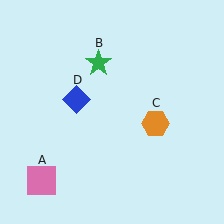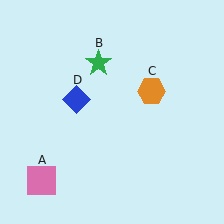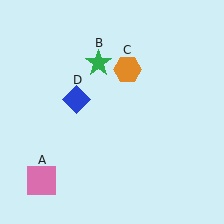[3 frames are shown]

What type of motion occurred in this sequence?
The orange hexagon (object C) rotated counterclockwise around the center of the scene.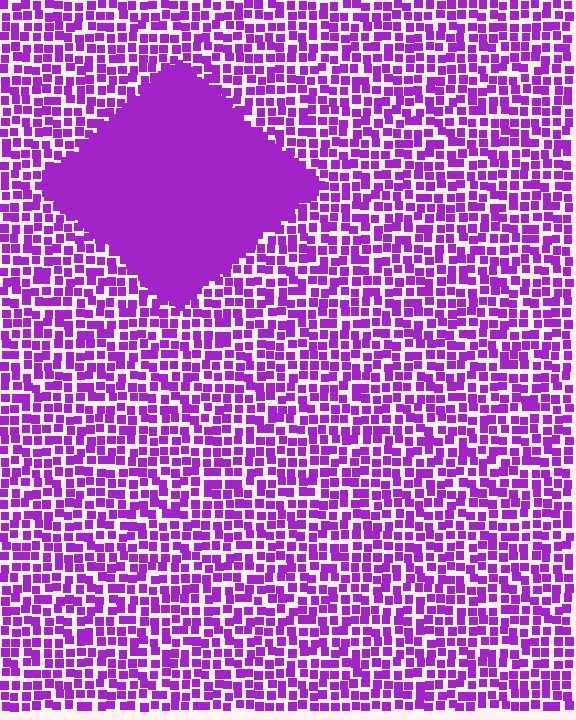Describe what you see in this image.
The image contains small purple elements arranged at two different densities. A diamond-shaped region is visible where the elements are more densely packed than the surrounding area.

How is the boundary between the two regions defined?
The boundary is defined by a change in element density (approximately 3.0x ratio). All elements are the same color, size, and shape.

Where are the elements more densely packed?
The elements are more densely packed inside the diamond boundary.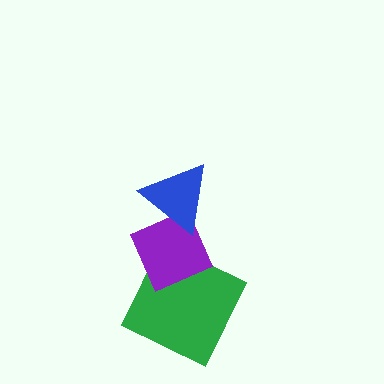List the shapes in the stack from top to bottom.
From top to bottom: the blue triangle, the purple diamond, the green square.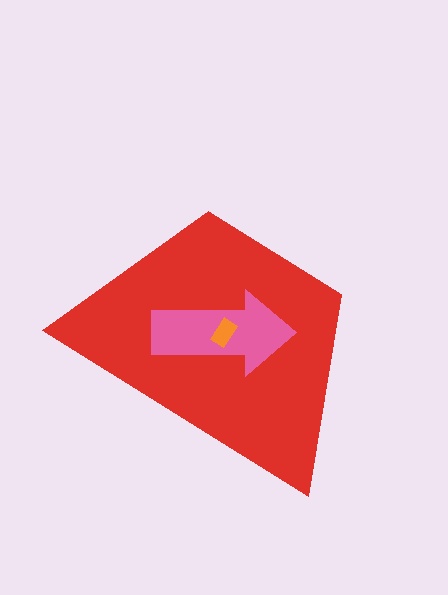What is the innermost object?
The orange rectangle.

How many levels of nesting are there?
3.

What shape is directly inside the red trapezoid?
The pink arrow.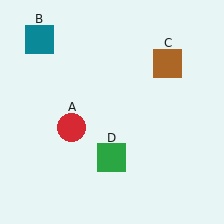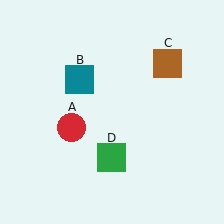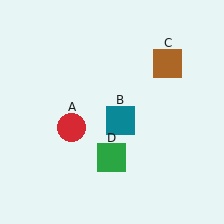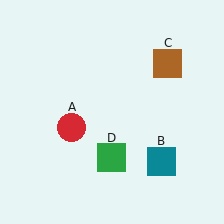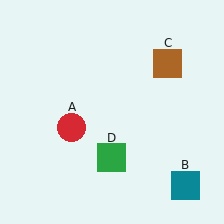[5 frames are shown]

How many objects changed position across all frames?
1 object changed position: teal square (object B).